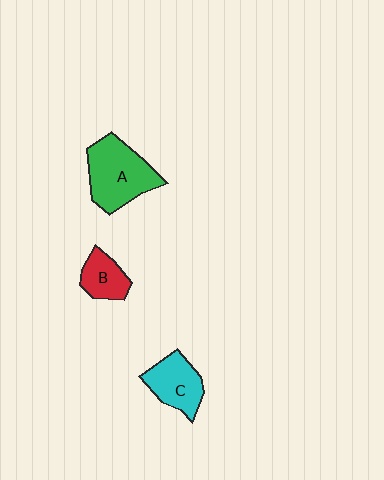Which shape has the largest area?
Shape A (green).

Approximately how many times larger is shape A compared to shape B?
Approximately 2.1 times.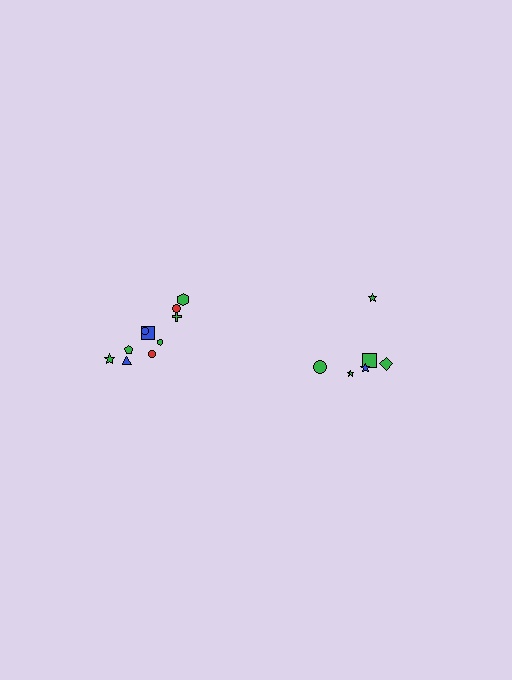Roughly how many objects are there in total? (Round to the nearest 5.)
Roughly 15 objects in total.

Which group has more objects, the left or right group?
The left group.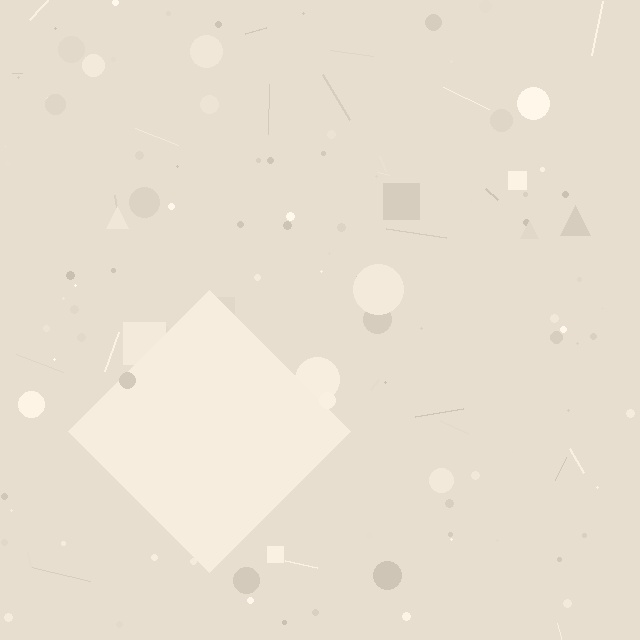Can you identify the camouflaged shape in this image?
The camouflaged shape is a diamond.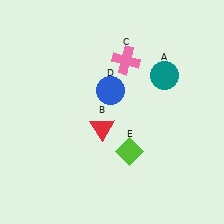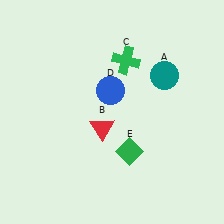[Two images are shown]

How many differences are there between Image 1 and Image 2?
There are 2 differences between the two images.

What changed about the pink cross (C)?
In Image 1, C is pink. In Image 2, it changed to green.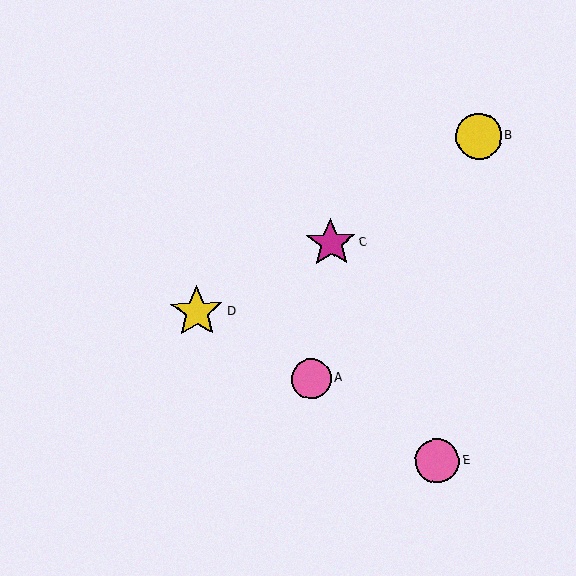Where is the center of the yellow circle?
The center of the yellow circle is at (479, 136).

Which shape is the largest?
The yellow star (labeled D) is the largest.